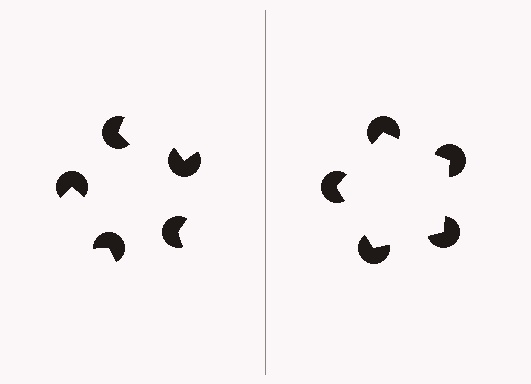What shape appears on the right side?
An illusory pentagon.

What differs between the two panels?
The pac-man discs are positioned identically on both sides; only the wedge orientations differ. On the right they align to a pentagon; on the left they are misaligned.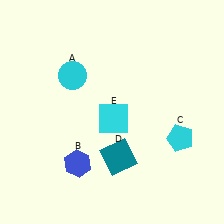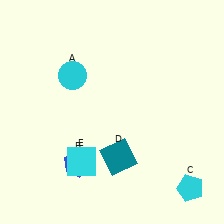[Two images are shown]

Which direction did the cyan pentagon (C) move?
The cyan pentagon (C) moved down.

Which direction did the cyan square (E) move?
The cyan square (E) moved down.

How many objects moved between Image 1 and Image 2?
2 objects moved between the two images.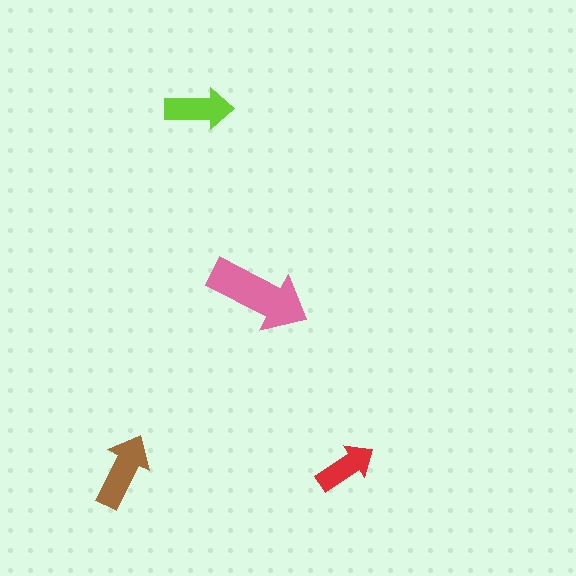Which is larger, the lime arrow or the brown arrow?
The brown one.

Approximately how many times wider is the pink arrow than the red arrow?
About 1.5 times wider.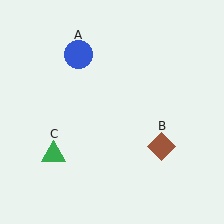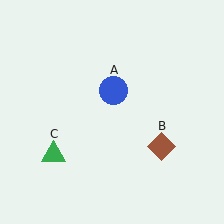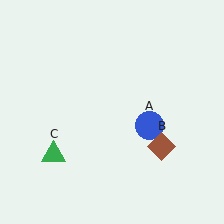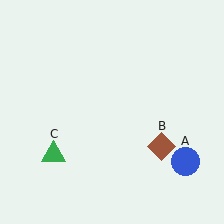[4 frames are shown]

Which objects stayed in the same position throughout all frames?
Brown diamond (object B) and green triangle (object C) remained stationary.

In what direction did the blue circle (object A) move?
The blue circle (object A) moved down and to the right.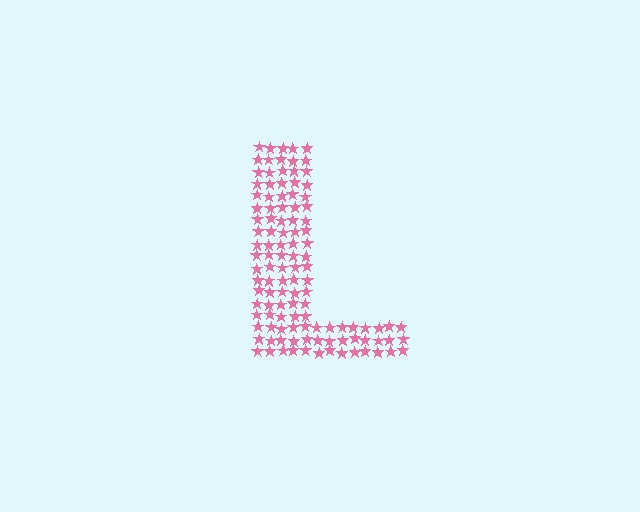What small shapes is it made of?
It is made of small stars.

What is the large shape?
The large shape is the letter L.